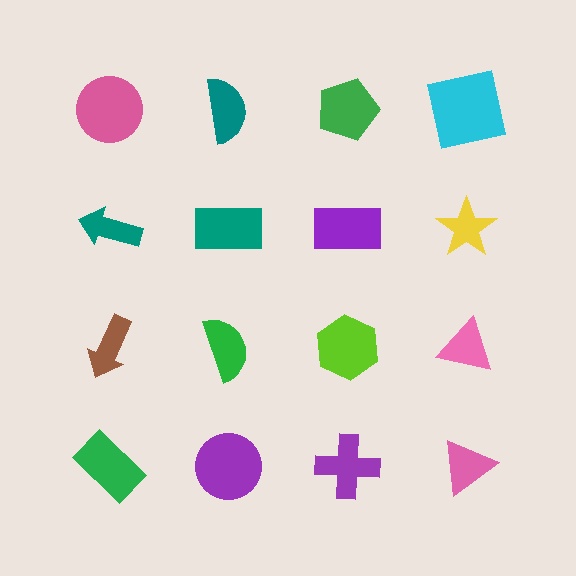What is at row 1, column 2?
A teal semicircle.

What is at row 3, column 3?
A lime hexagon.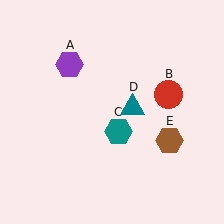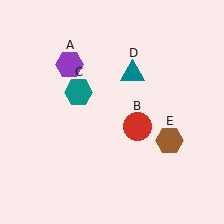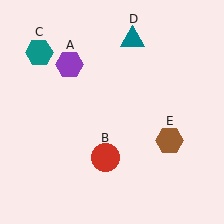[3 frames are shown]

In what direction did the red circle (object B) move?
The red circle (object B) moved down and to the left.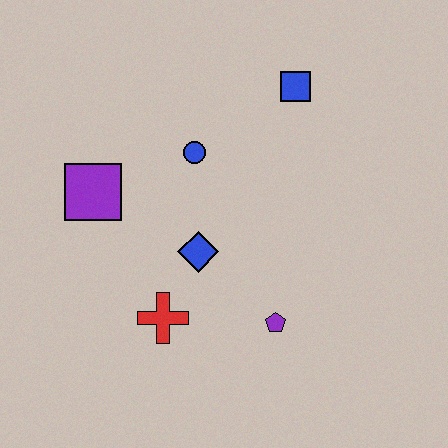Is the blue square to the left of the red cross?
No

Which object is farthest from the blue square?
The red cross is farthest from the blue square.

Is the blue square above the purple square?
Yes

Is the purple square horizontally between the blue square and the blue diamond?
No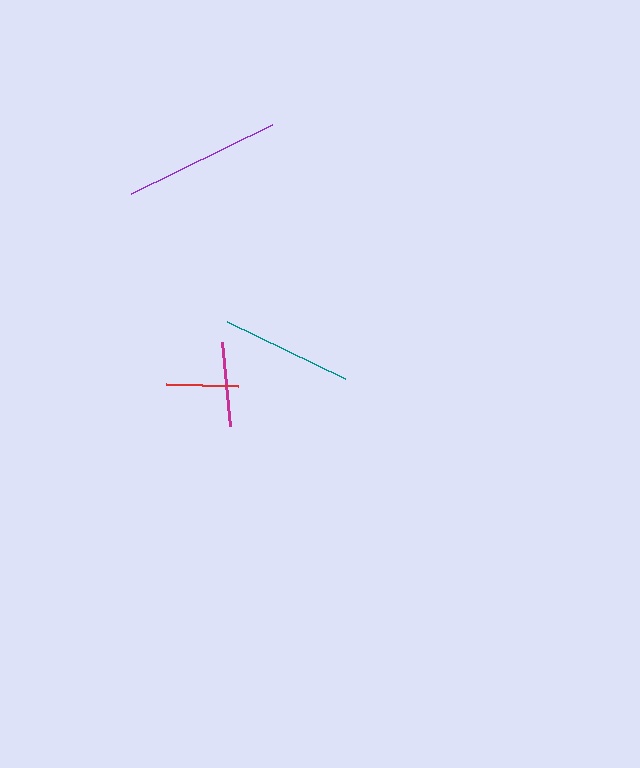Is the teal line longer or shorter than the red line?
The teal line is longer than the red line.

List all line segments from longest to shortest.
From longest to shortest: purple, teal, magenta, red.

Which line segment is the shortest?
The red line is the shortest at approximately 72 pixels.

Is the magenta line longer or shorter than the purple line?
The purple line is longer than the magenta line.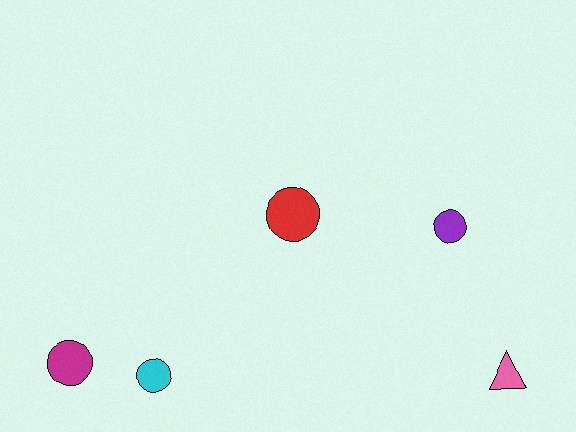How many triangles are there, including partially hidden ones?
There is 1 triangle.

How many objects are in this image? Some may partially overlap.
There are 5 objects.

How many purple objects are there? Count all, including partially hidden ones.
There is 1 purple object.